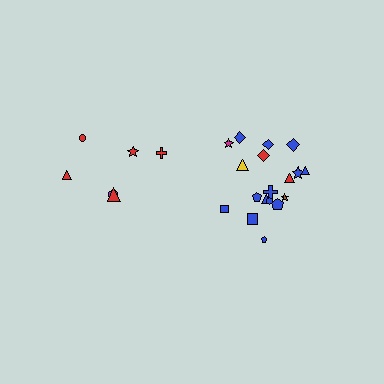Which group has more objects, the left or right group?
The right group.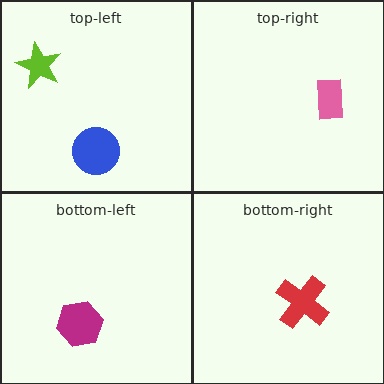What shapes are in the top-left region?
The blue circle, the lime star.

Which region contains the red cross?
The bottom-right region.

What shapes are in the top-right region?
The pink rectangle.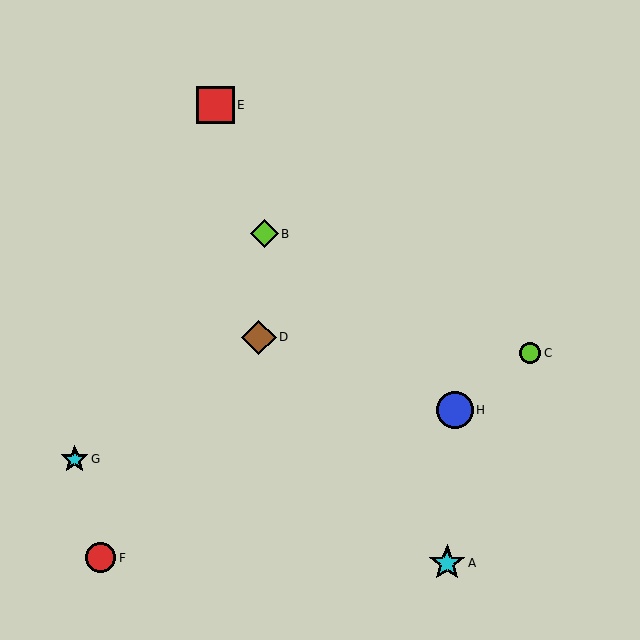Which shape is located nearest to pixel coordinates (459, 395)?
The blue circle (labeled H) at (455, 410) is nearest to that location.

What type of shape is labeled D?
Shape D is a brown diamond.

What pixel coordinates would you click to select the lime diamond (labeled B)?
Click at (264, 234) to select the lime diamond B.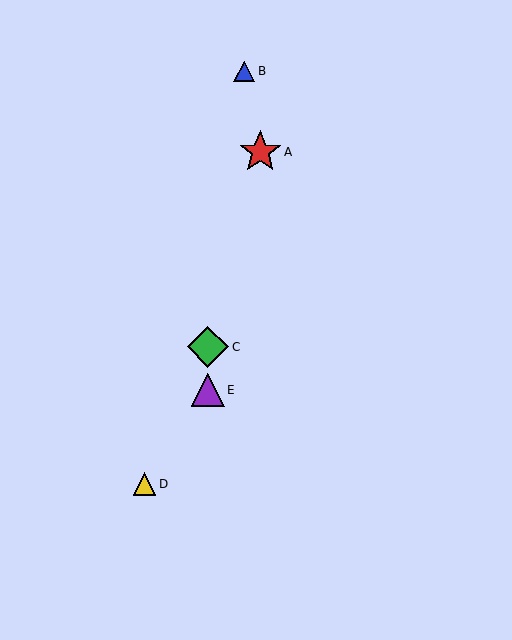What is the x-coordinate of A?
Object A is at x≈260.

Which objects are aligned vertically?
Objects C, E are aligned vertically.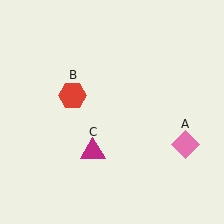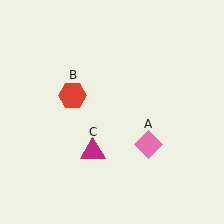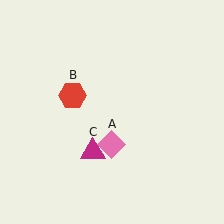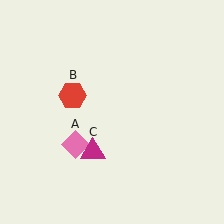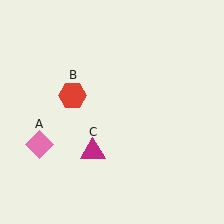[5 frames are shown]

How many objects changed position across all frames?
1 object changed position: pink diamond (object A).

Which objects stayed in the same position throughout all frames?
Red hexagon (object B) and magenta triangle (object C) remained stationary.